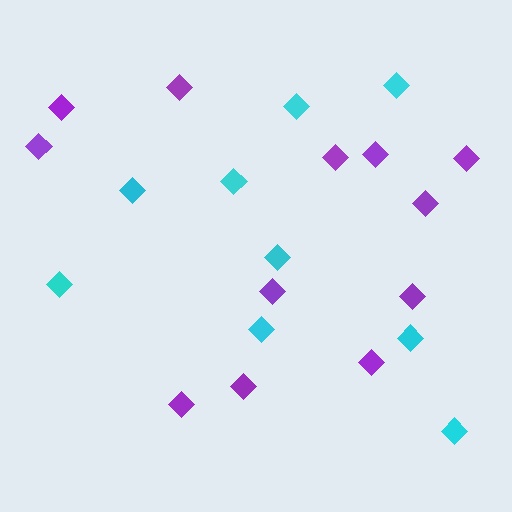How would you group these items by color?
There are 2 groups: one group of purple diamonds (12) and one group of cyan diamonds (9).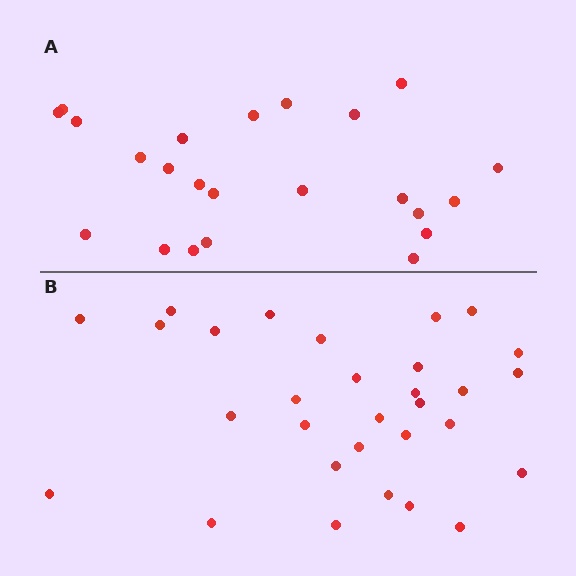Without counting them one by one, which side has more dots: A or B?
Region B (the bottom region) has more dots.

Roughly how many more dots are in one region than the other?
Region B has roughly 8 or so more dots than region A.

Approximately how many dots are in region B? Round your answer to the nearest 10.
About 30 dots.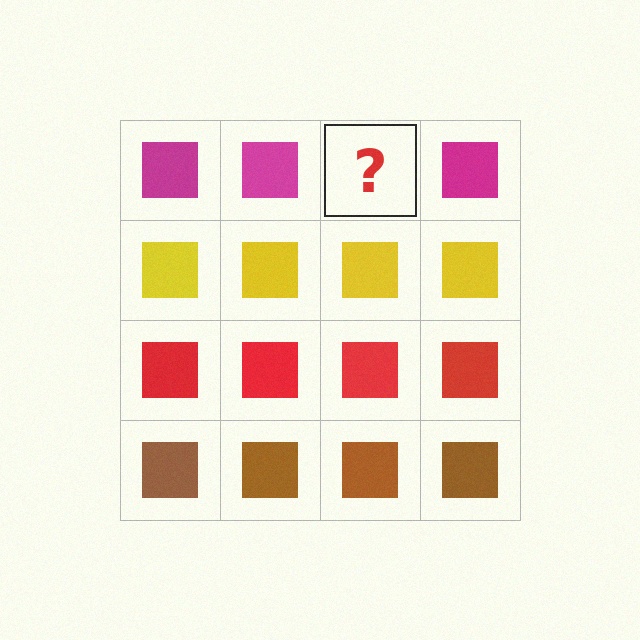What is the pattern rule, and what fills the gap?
The rule is that each row has a consistent color. The gap should be filled with a magenta square.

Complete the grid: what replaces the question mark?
The question mark should be replaced with a magenta square.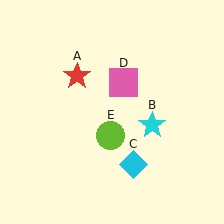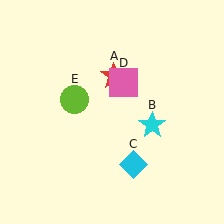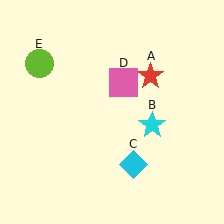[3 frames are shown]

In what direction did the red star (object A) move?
The red star (object A) moved right.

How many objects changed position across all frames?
2 objects changed position: red star (object A), lime circle (object E).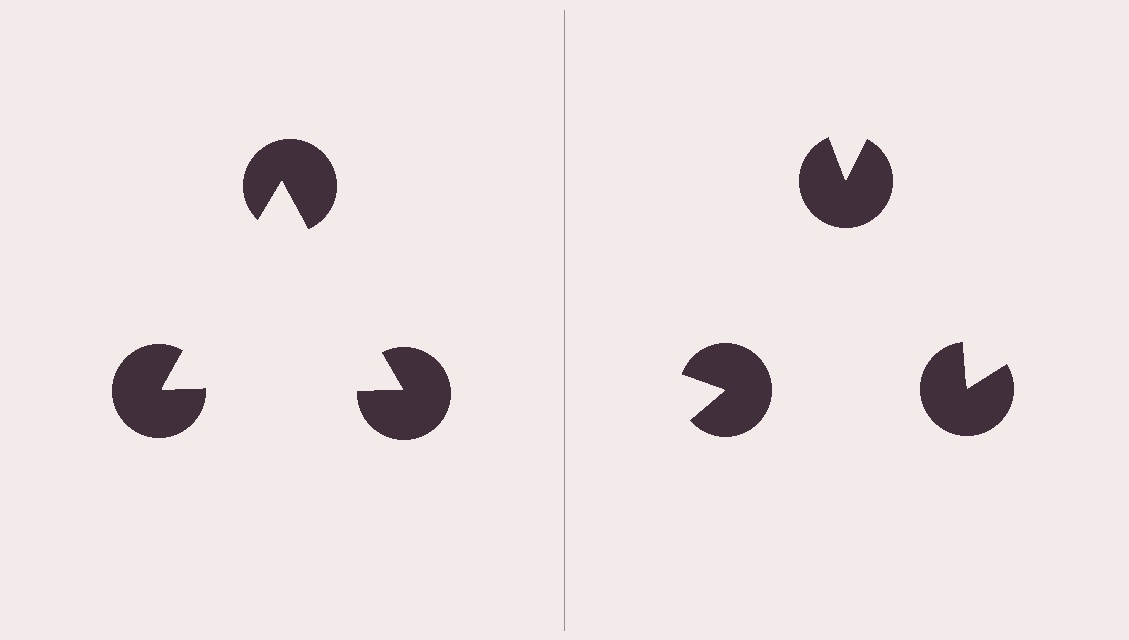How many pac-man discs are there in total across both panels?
6 — 3 on each side.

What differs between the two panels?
The pac-man discs are positioned identically on both sides; only the wedge orientations differ. On the left they align to a triangle; on the right they are misaligned.